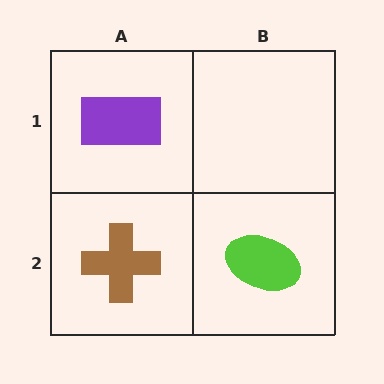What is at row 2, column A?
A brown cross.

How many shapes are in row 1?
1 shape.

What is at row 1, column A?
A purple rectangle.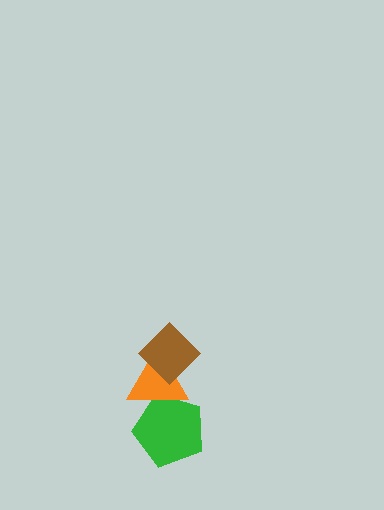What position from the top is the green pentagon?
The green pentagon is 3rd from the top.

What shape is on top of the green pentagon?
The orange triangle is on top of the green pentagon.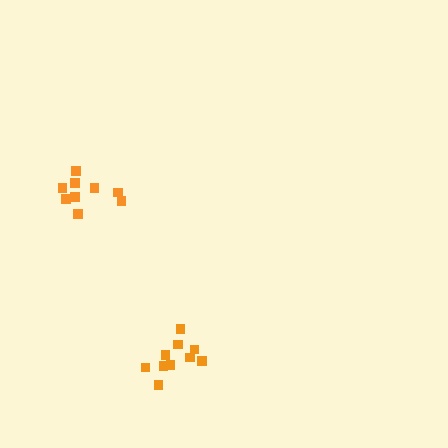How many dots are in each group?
Group 1: 10 dots, Group 2: 9 dots (19 total).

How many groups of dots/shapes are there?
There are 2 groups.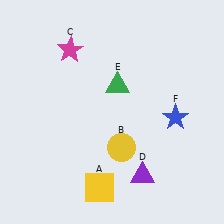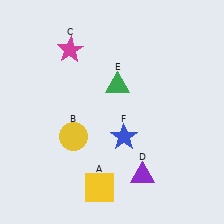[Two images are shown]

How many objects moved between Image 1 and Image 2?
2 objects moved between the two images.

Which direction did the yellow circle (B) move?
The yellow circle (B) moved left.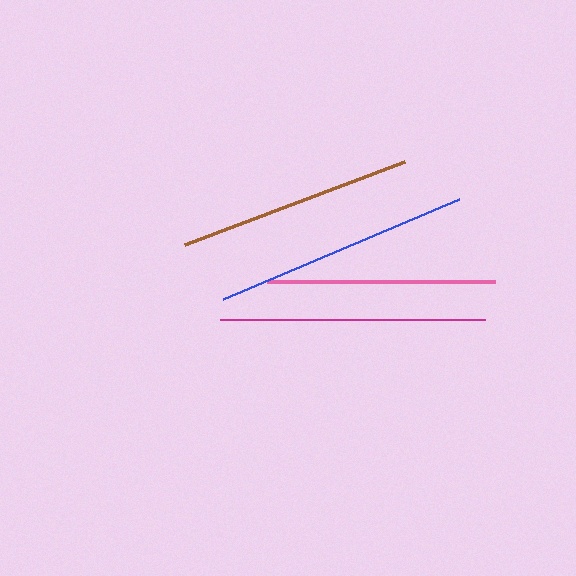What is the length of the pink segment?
The pink segment is approximately 228 pixels long.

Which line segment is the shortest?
The pink line is the shortest at approximately 228 pixels.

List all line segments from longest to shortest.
From longest to shortest: magenta, blue, brown, pink.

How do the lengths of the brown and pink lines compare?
The brown and pink lines are approximately the same length.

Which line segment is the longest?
The magenta line is the longest at approximately 265 pixels.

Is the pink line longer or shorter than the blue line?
The blue line is longer than the pink line.